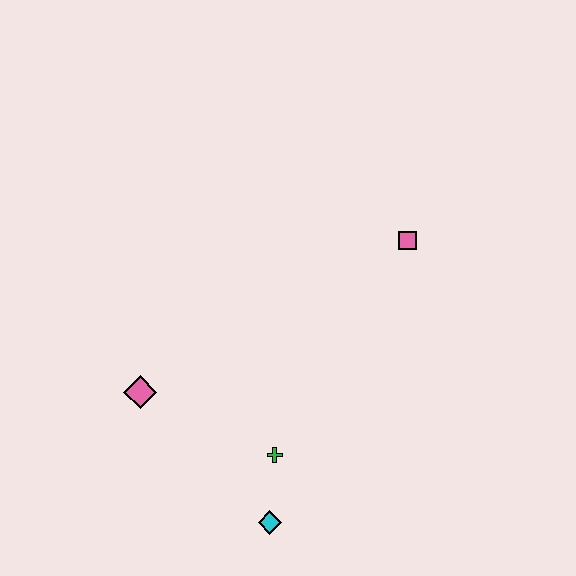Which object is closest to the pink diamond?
The green cross is closest to the pink diamond.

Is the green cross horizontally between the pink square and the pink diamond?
Yes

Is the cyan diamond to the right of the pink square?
No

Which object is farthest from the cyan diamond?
The pink square is farthest from the cyan diamond.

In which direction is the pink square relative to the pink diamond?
The pink square is to the right of the pink diamond.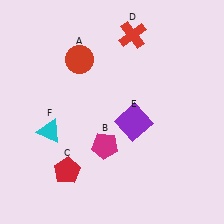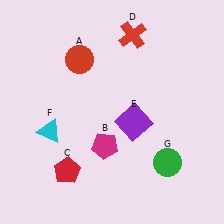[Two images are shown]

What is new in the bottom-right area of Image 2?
A green circle (G) was added in the bottom-right area of Image 2.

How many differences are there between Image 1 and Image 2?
There is 1 difference between the two images.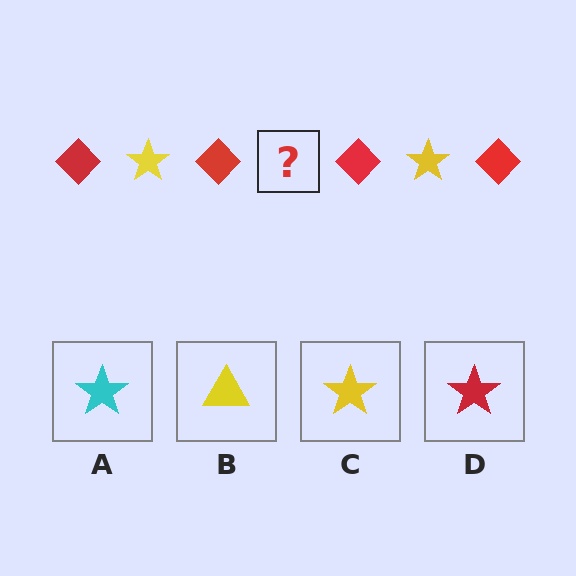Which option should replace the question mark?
Option C.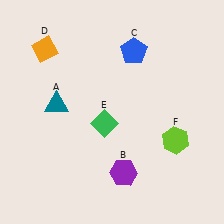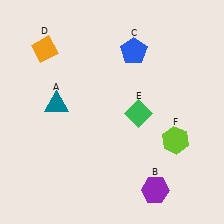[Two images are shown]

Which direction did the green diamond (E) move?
The green diamond (E) moved right.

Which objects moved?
The objects that moved are: the purple hexagon (B), the green diamond (E).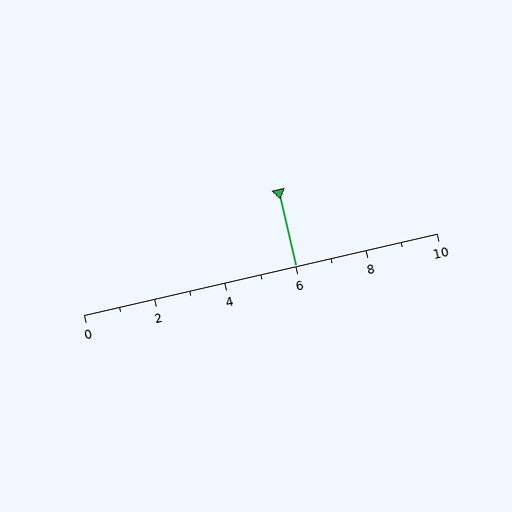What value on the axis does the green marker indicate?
The marker indicates approximately 6.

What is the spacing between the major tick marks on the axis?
The major ticks are spaced 2 apart.